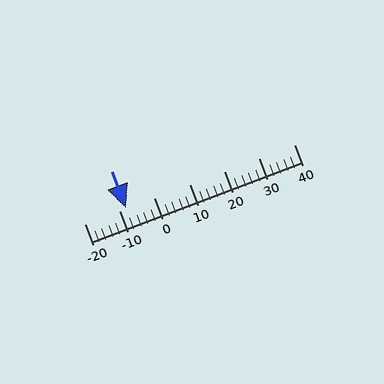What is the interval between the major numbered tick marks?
The major tick marks are spaced 10 units apart.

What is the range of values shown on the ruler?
The ruler shows values from -20 to 40.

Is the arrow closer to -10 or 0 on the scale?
The arrow is closer to -10.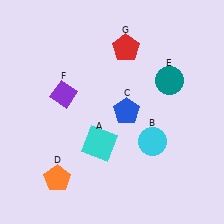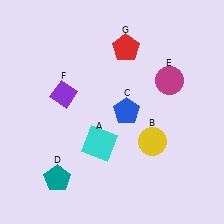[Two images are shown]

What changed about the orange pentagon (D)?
In Image 1, D is orange. In Image 2, it changed to teal.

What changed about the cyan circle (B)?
In Image 1, B is cyan. In Image 2, it changed to yellow.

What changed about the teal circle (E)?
In Image 1, E is teal. In Image 2, it changed to magenta.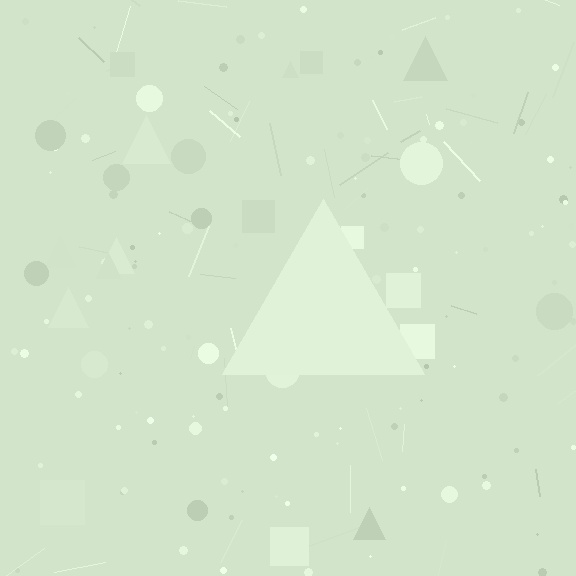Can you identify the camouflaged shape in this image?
The camouflaged shape is a triangle.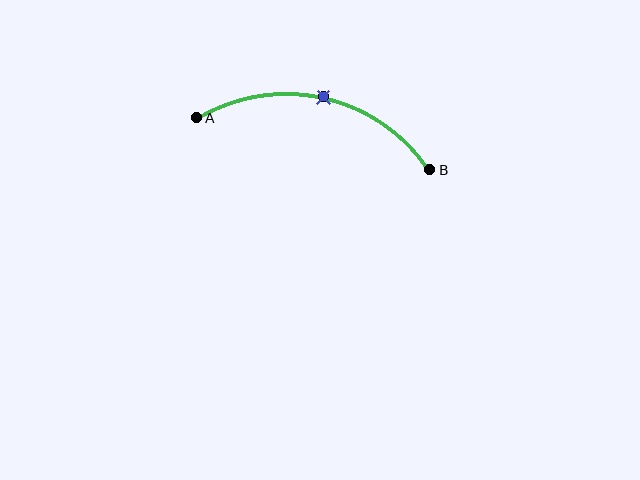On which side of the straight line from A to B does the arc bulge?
The arc bulges above the straight line connecting A and B.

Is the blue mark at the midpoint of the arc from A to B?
Yes. The blue mark lies on the arc at equal arc-length from both A and B — it is the arc midpoint.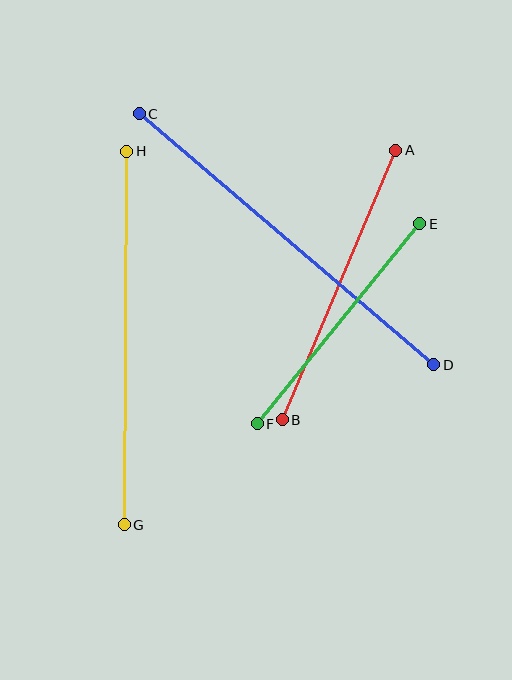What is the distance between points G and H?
The distance is approximately 374 pixels.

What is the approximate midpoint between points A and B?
The midpoint is at approximately (339, 285) pixels.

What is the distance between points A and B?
The distance is approximately 292 pixels.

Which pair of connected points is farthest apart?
Points C and D are farthest apart.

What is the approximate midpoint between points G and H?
The midpoint is at approximately (125, 338) pixels.